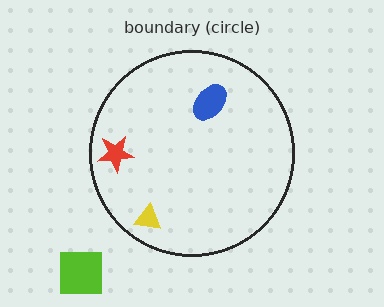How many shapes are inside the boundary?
3 inside, 1 outside.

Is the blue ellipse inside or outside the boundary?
Inside.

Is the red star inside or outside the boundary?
Inside.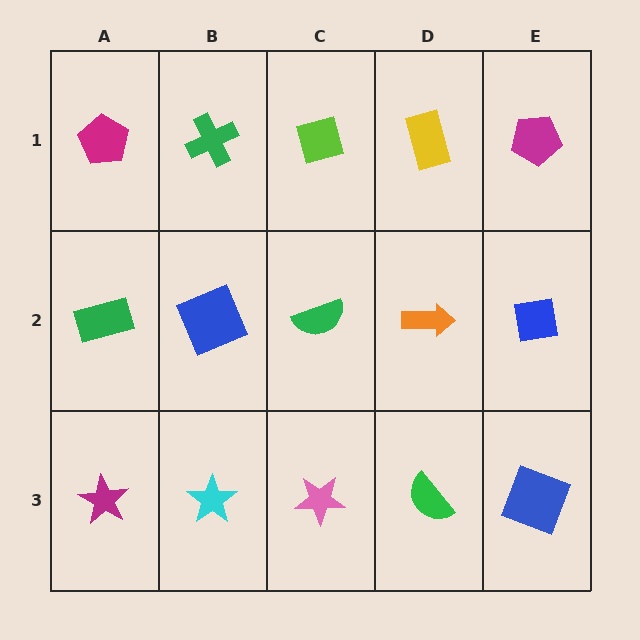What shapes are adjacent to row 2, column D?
A yellow rectangle (row 1, column D), a green semicircle (row 3, column D), a green semicircle (row 2, column C), a blue square (row 2, column E).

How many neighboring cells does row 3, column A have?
2.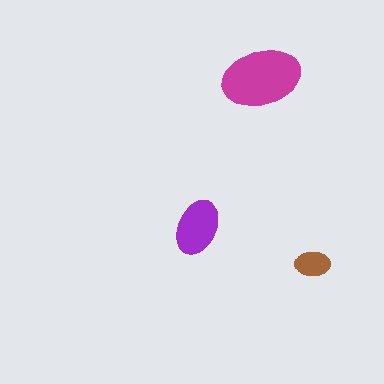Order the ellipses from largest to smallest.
the magenta one, the purple one, the brown one.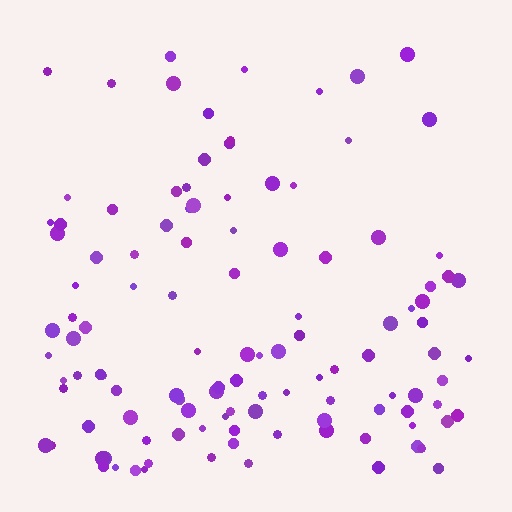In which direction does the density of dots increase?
From top to bottom, with the bottom side densest.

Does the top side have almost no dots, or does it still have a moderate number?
Still a moderate number, just noticeably fewer than the bottom.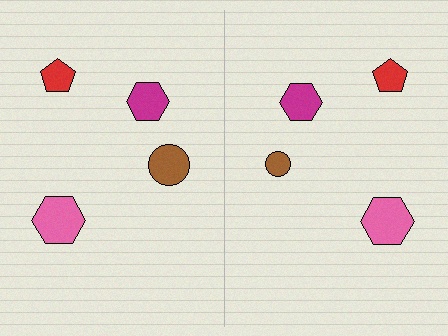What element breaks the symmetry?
The brown circle on the right side has a different size than its mirror counterpart.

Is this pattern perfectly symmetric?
No, the pattern is not perfectly symmetric. The brown circle on the right side has a different size than its mirror counterpart.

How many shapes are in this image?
There are 8 shapes in this image.